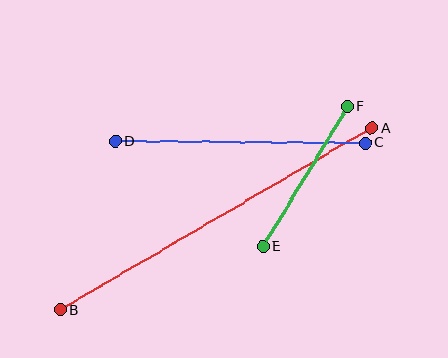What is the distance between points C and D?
The distance is approximately 250 pixels.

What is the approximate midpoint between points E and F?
The midpoint is at approximately (305, 176) pixels.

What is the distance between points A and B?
The distance is approximately 360 pixels.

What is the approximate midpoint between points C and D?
The midpoint is at approximately (240, 142) pixels.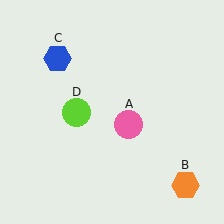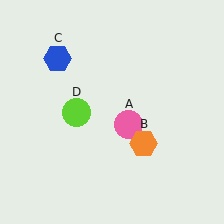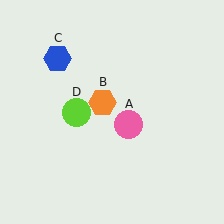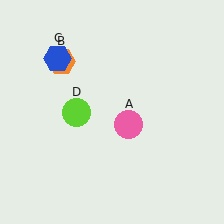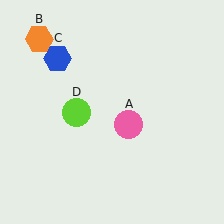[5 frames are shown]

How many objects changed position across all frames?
1 object changed position: orange hexagon (object B).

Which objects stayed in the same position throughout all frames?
Pink circle (object A) and blue hexagon (object C) and lime circle (object D) remained stationary.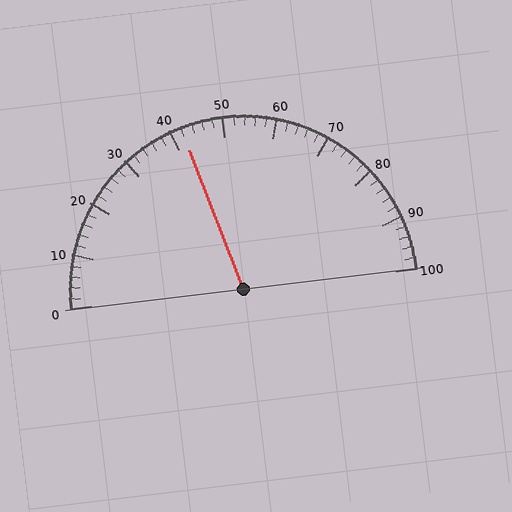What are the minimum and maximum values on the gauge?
The gauge ranges from 0 to 100.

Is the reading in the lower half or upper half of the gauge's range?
The reading is in the lower half of the range (0 to 100).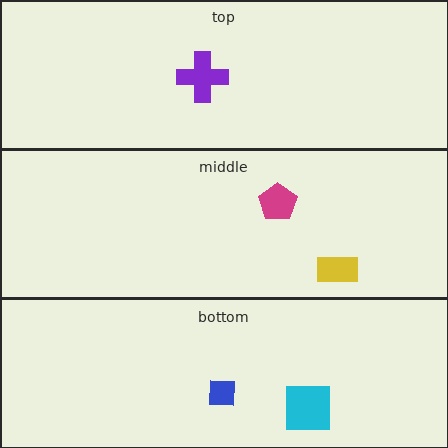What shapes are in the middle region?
The magenta pentagon, the yellow rectangle.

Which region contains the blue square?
The bottom region.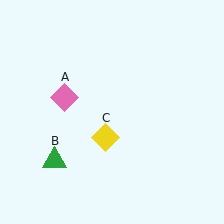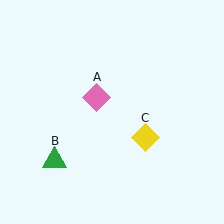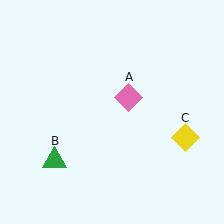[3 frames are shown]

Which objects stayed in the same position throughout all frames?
Green triangle (object B) remained stationary.